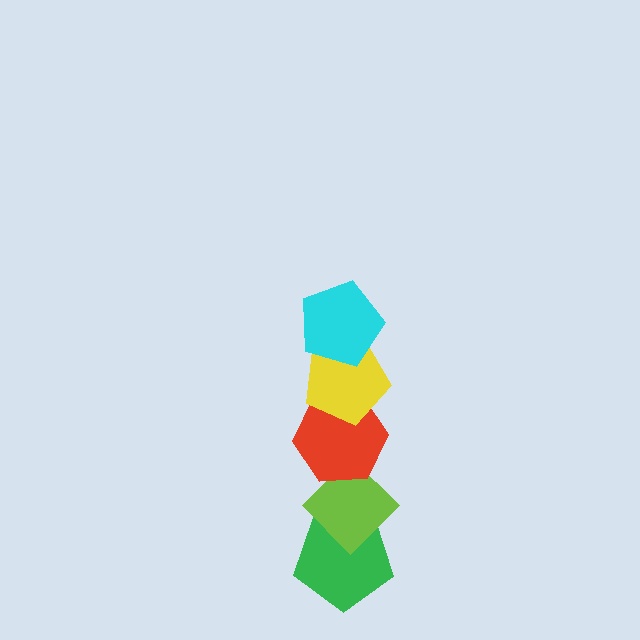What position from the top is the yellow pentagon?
The yellow pentagon is 2nd from the top.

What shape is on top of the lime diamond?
The red hexagon is on top of the lime diamond.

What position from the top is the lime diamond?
The lime diamond is 4th from the top.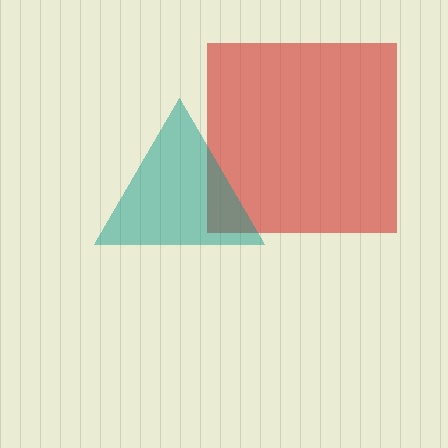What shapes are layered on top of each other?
The layered shapes are: a red square, a teal triangle.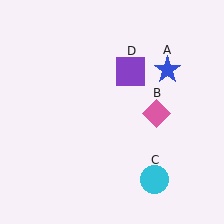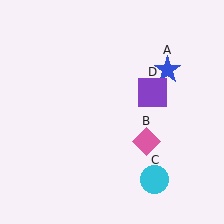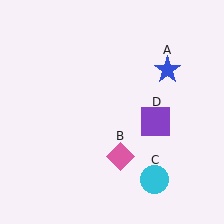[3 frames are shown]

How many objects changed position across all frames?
2 objects changed position: pink diamond (object B), purple square (object D).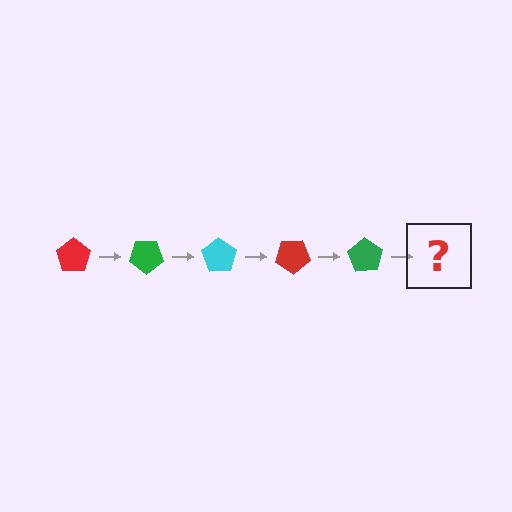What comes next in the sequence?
The next element should be a cyan pentagon, rotated 175 degrees from the start.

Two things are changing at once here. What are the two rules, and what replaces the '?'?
The two rules are that it rotates 35 degrees each step and the color cycles through red, green, and cyan. The '?' should be a cyan pentagon, rotated 175 degrees from the start.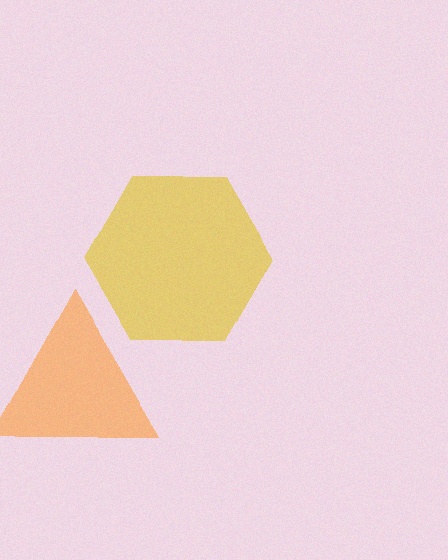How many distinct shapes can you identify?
There are 2 distinct shapes: an orange triangle, a yellow hexagon.